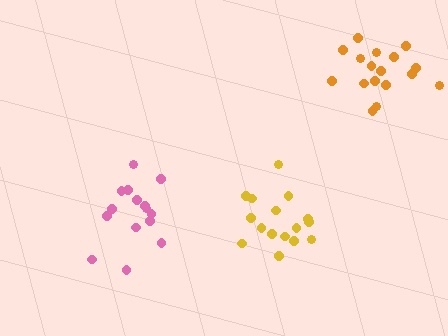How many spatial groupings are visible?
There are 3 spatial groupings.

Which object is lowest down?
The yellow cluster is bottommost.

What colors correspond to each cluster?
The clusters are colored: pink, orange, yellow.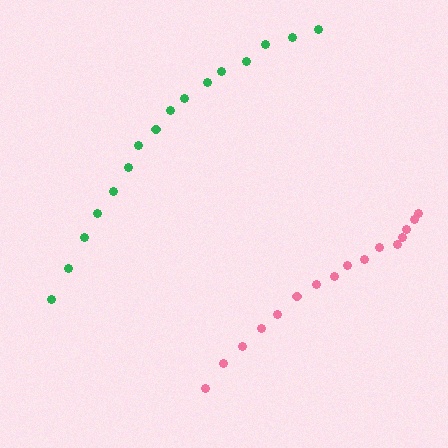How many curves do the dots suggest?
There are 2 distinct paths.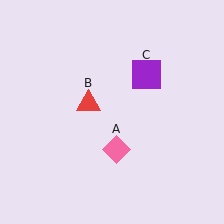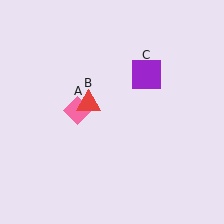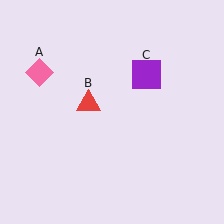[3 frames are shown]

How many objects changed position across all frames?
1 object changed position: pink diamond (object A).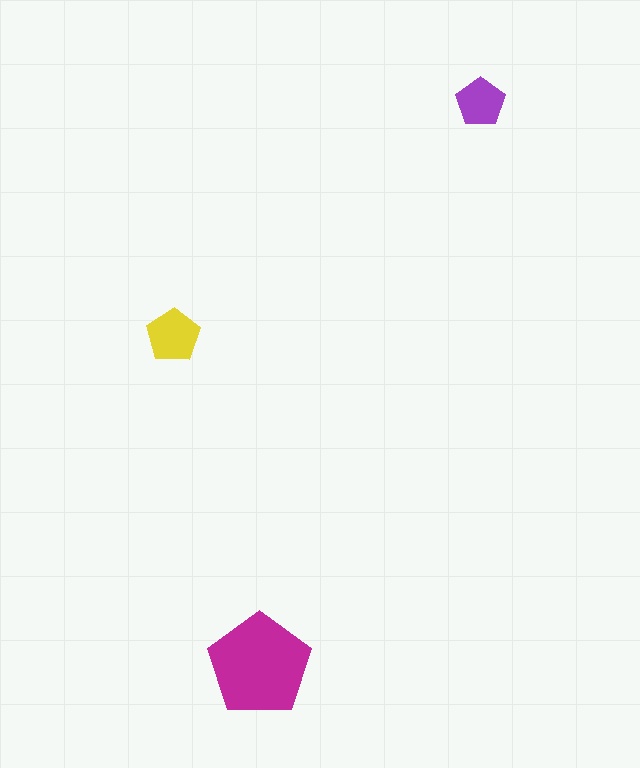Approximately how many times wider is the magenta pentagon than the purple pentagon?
About 2 times wider.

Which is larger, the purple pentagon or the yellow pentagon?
The yellow one.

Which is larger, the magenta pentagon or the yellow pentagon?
The magenta one.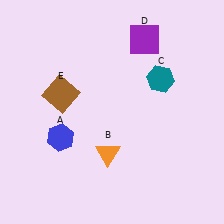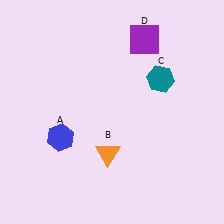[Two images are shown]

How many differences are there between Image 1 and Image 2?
There is 1 difference between the two images.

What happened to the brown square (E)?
The brown square (E) was removed in Image 2. It was in the top-left area of Image 1.